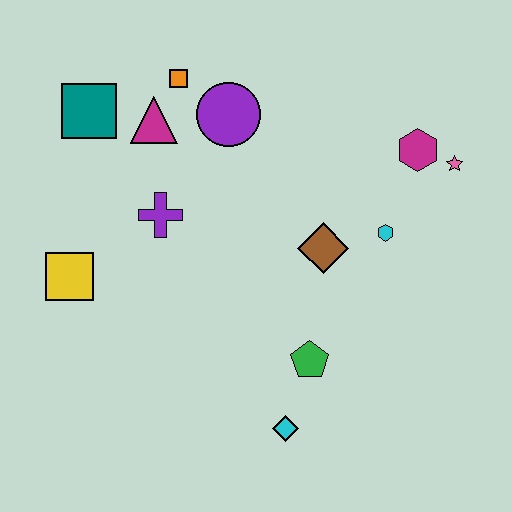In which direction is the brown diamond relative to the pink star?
The brown diamond is to the left of the pink star.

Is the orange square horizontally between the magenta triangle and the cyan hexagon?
Yes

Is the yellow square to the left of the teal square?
Yes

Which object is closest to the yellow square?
The purple cross is closest to the yellow square.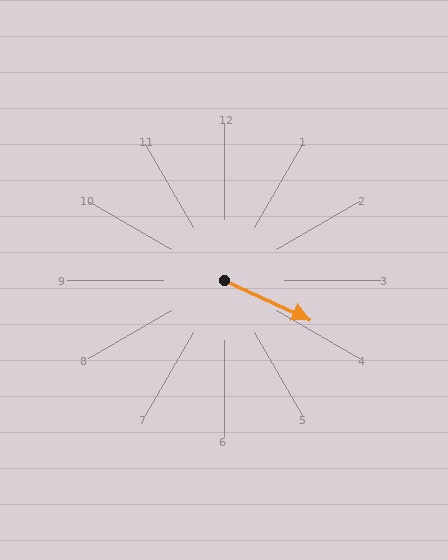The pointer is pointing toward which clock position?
Roughly 4 o'clock.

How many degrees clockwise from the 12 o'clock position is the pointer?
Approximately 115 degrees.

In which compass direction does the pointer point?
Southeast.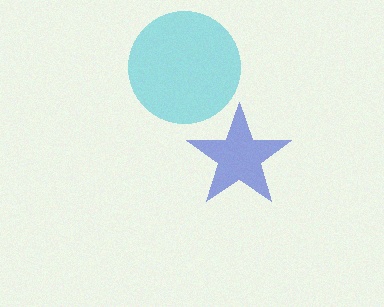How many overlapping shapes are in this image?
There are 2 overlapping shapes in the image.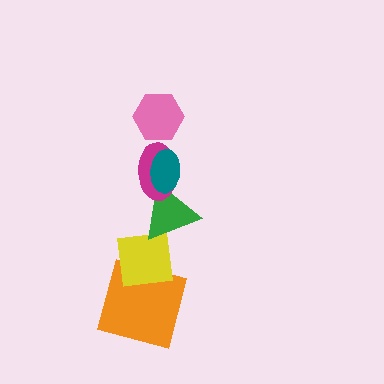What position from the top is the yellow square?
The yellow square is 5th from the top.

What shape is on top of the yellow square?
The green triangle is on top of the yellow square.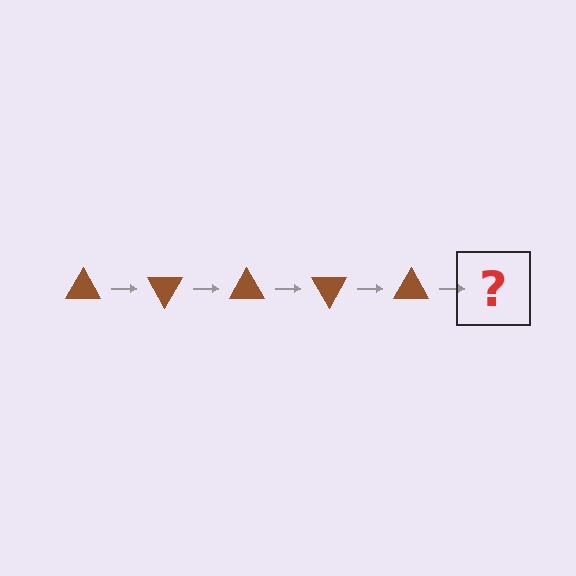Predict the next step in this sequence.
The next step is a brown triangle rotated 300 degrees.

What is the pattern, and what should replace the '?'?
The pattern is that the triangle rotates 60 degrees each step. The '?' should be a brown triangle rotated 300 degrees.